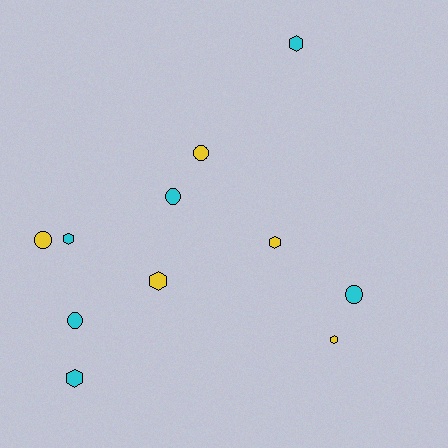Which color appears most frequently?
Cyan, with 6 objects.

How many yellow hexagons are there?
There are 3 yellow hexagons.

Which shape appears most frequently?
Hexagon, with 6 objects.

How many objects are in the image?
There are 11 objects.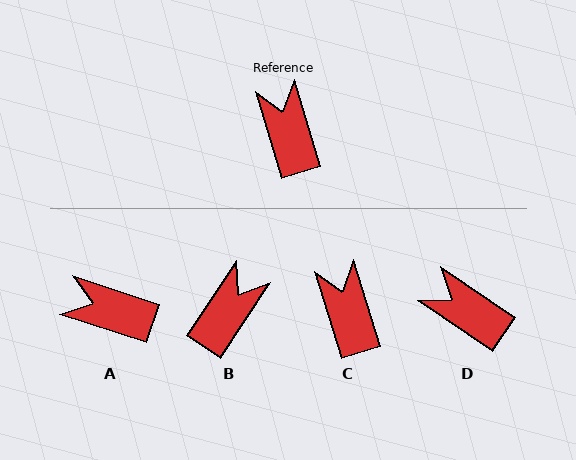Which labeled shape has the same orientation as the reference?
C.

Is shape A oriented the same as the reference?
No, it is off by about 55 degrees.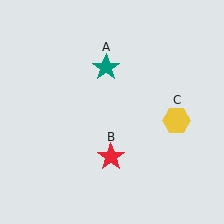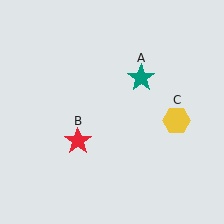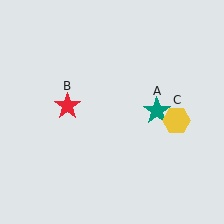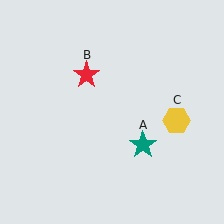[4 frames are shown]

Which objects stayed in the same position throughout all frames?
Yellow hexagon (object C) remained stationary.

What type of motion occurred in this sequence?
The teal star (object A), red star (object B) rotated clockwise around the center of the scene.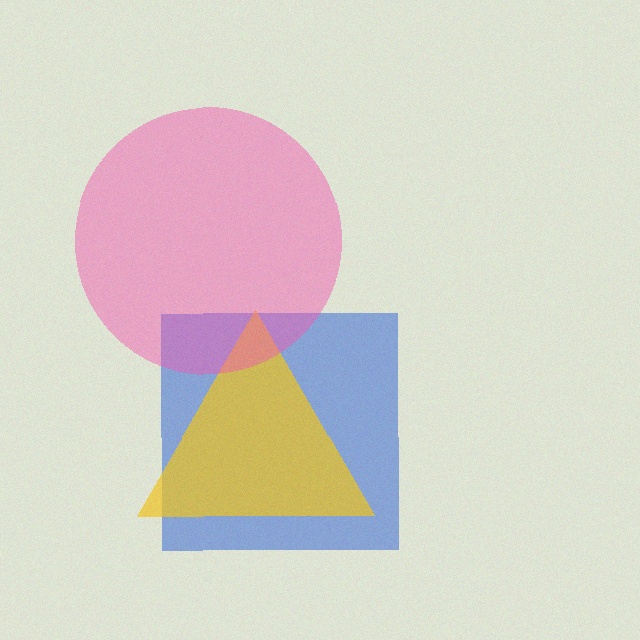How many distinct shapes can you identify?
There are 3 distinct shapes: a blue square, a yellow triangle, a pink circle.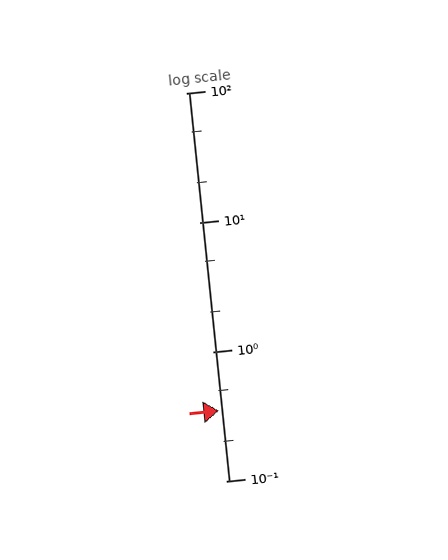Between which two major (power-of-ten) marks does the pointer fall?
The pointer is between 0.1 and 1.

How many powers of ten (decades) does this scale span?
The scale spans 3 decades, from 0.1 to 100.